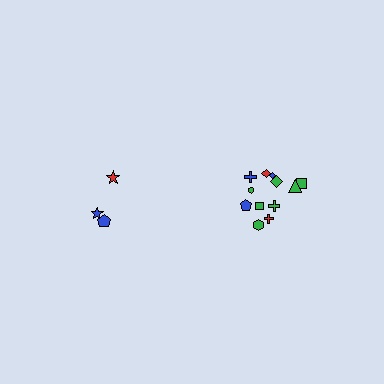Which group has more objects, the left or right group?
The right group.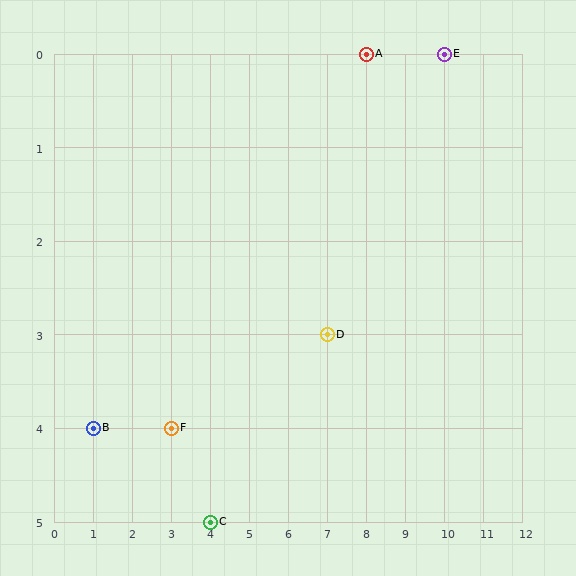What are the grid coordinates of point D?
Point D is at grid coordinates (7, 3).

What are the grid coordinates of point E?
Point E is at grid coordinates (10, 0).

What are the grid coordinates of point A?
Point A is at grid coordinates (8, 0).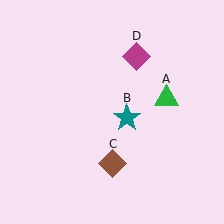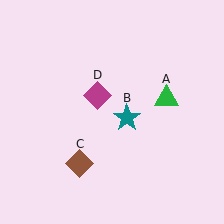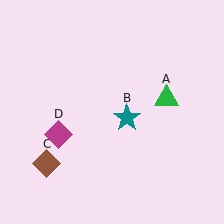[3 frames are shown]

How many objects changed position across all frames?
2 objects changed position: brown diamond (object C), magenta diamond (object D).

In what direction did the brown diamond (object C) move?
The brown diamond (object C) moved left.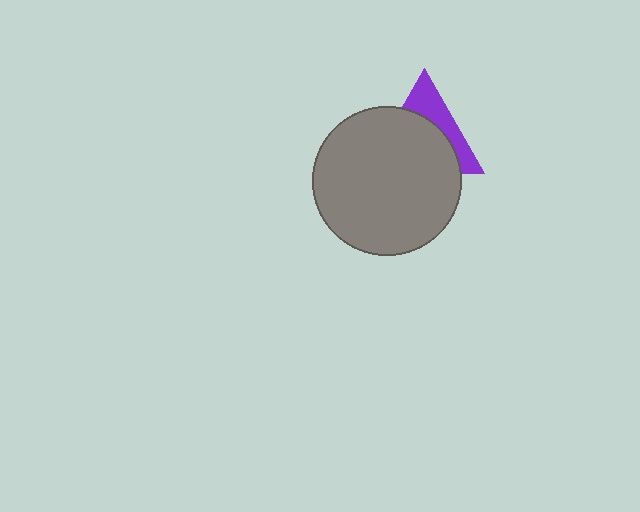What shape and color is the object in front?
The object in front is a gray circle.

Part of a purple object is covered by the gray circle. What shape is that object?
It is a triangle.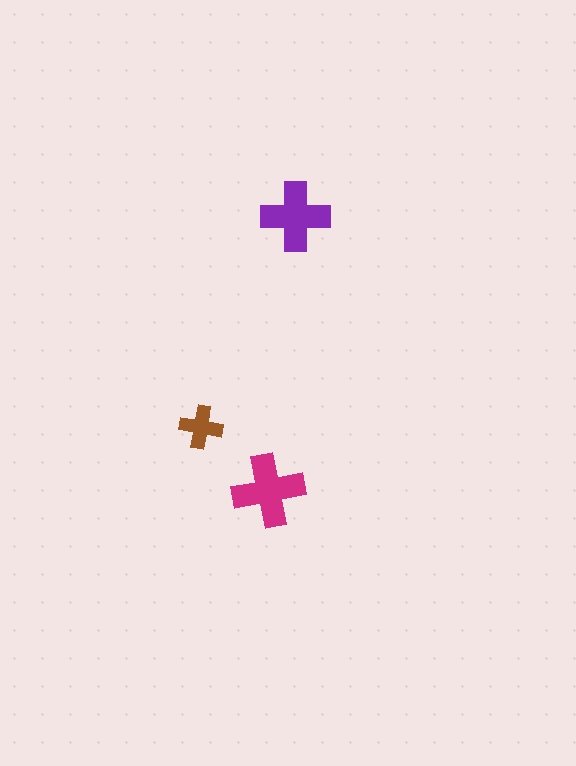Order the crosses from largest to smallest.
the magenta one, the purple one, the brown one.